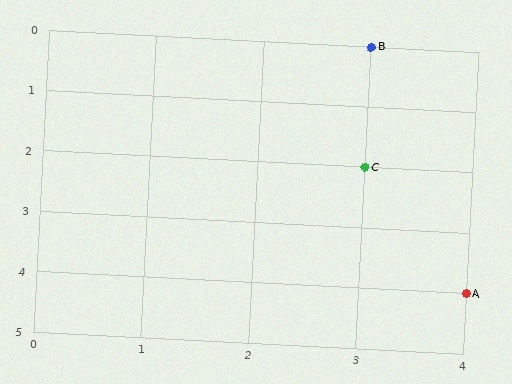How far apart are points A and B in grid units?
Points A and B are 1 column and 4 rows apart (about 4.1 grid units diagonally).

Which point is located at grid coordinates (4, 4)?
Point A is at (4, 4).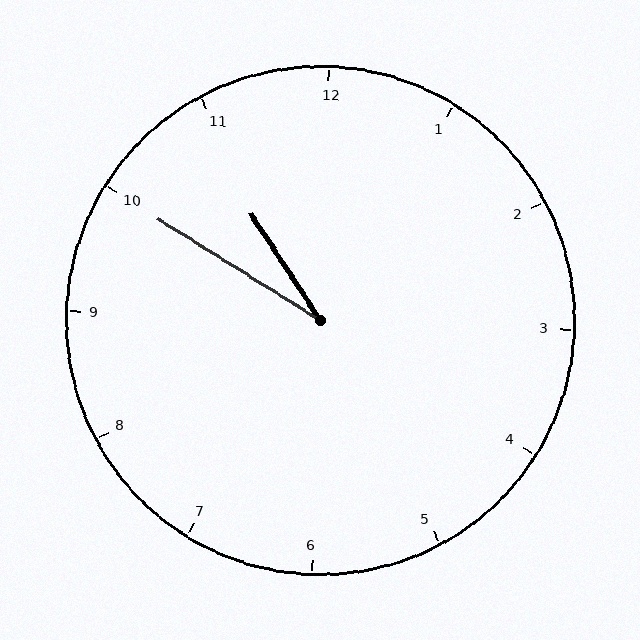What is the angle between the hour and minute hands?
Approximately 25 degrees.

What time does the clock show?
10:50.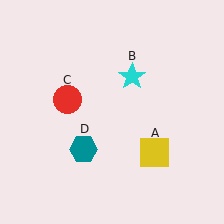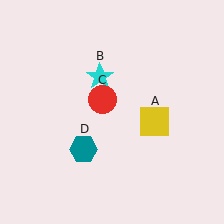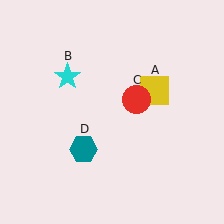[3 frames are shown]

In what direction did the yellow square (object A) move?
The yellow square (object A) moved up.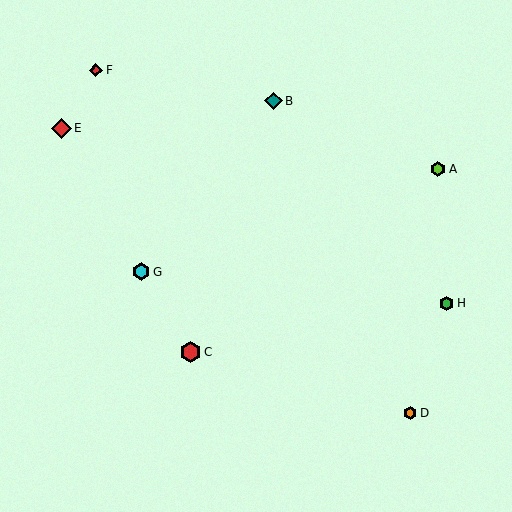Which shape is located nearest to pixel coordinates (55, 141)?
The red diamond (labeled E) at (62, 128) is nearest to that location.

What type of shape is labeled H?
Shape H is a green hexagon.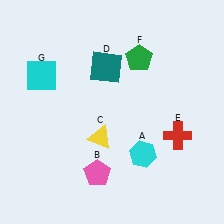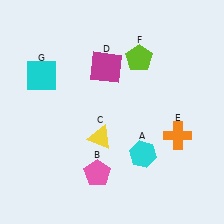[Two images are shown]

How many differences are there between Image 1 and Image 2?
There are 3 differences between the two images.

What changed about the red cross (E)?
In Image 1, E is red. In Image 2, it changed to orange.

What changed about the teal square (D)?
In Image 1, D is teal. In Image 2, it changed to magenta.